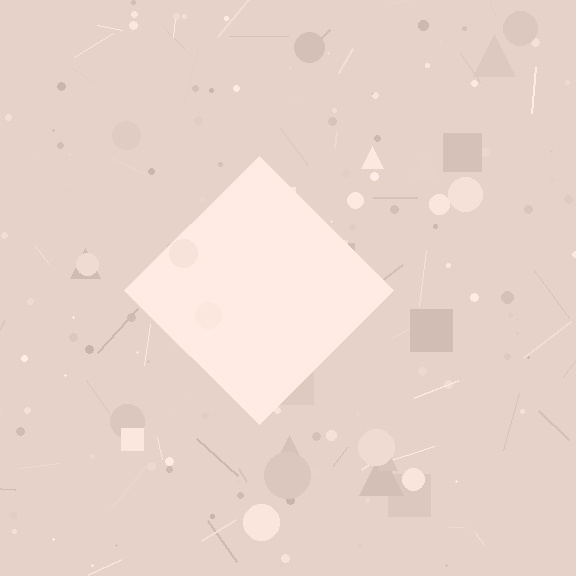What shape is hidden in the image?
A diamond is hidden in the image.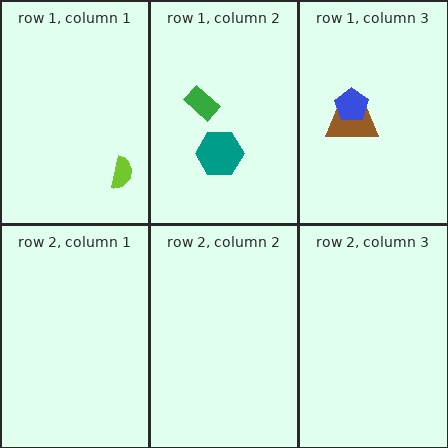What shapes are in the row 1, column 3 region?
The brown trapezoid, the blue pentagon.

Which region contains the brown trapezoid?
The row 1, column 3 region.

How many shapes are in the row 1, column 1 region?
1.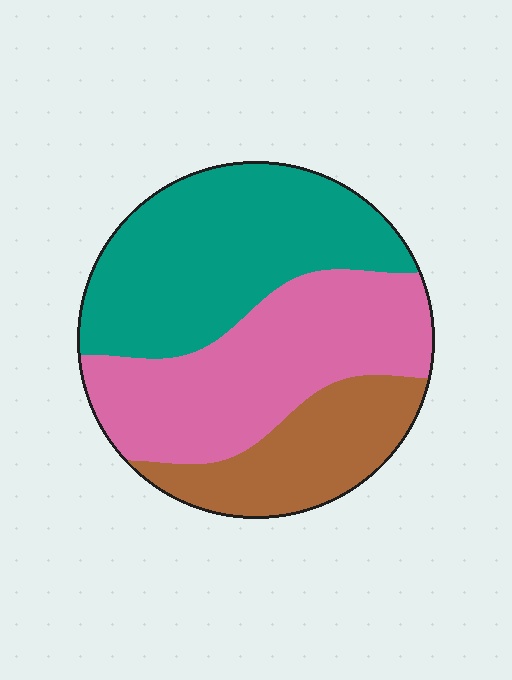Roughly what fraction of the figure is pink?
Pink takes up between a quarter and a half of the figure.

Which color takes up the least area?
Brown, at roughly 20%.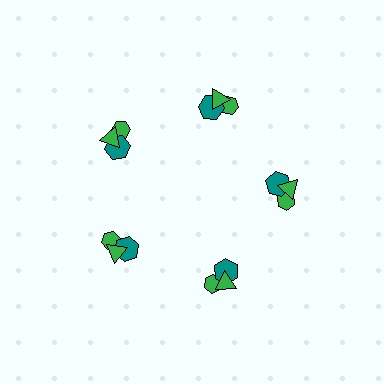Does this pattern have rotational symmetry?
Yes, this pattern has 5-fold rotational symmetry. It looks the same after rotating 72 degrees around the center.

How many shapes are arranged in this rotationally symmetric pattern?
There are 15 shapes, arranged in 5 groups of 3.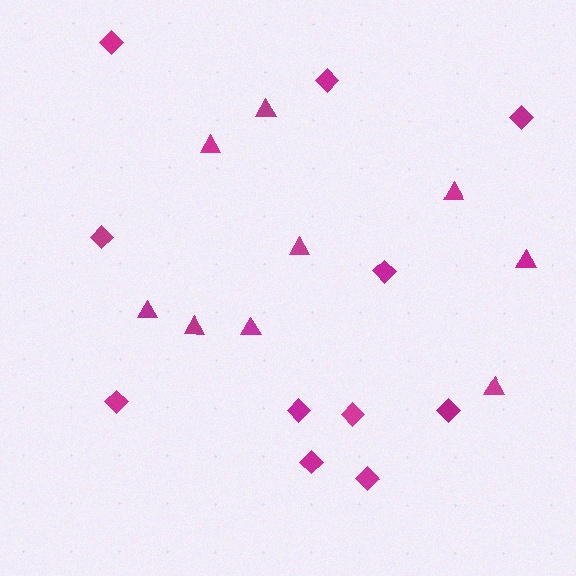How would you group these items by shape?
There are 2 groups: one group of triangles (9) and one group of diamonds (11).